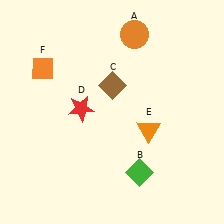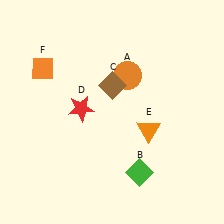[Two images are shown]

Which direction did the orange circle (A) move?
The orange circle (A) moved down.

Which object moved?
The orange circle (A) moved down.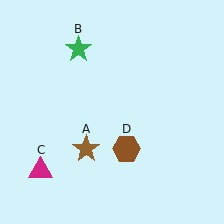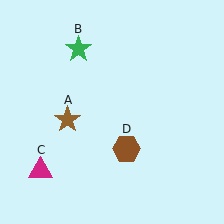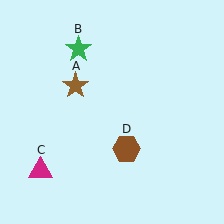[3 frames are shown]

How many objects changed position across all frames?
1 object changed position: brown star (object A).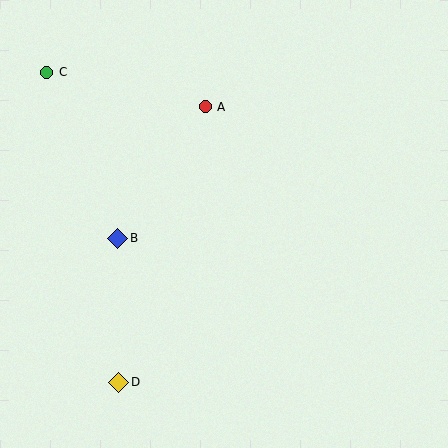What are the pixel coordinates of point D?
Point D is at (119, 382).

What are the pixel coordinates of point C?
Point C is at (47, 72).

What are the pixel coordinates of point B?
Point B is at (118, 238).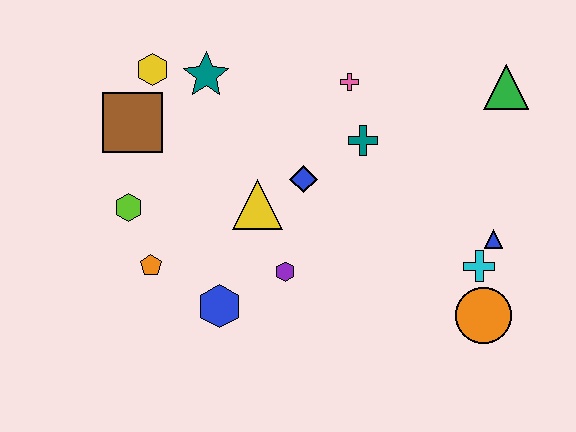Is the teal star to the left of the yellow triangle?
Yes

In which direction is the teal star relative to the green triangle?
The teal star is to the left of the green triangle.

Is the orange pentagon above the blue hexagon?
Yes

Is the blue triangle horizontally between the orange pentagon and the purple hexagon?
No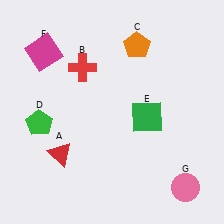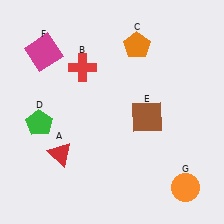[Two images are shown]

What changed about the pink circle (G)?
In Image 1, G is pink. In Image 2, it changed to orange.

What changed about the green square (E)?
In Image 1, E is green. In Image 2, it changed to brown.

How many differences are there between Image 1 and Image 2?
There are 2 differences between the two images.